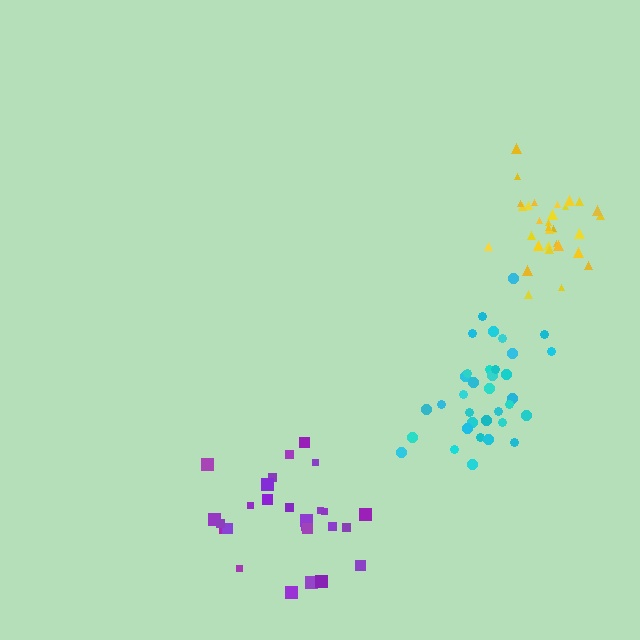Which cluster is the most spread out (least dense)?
Purple.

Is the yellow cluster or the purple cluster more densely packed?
Yellow.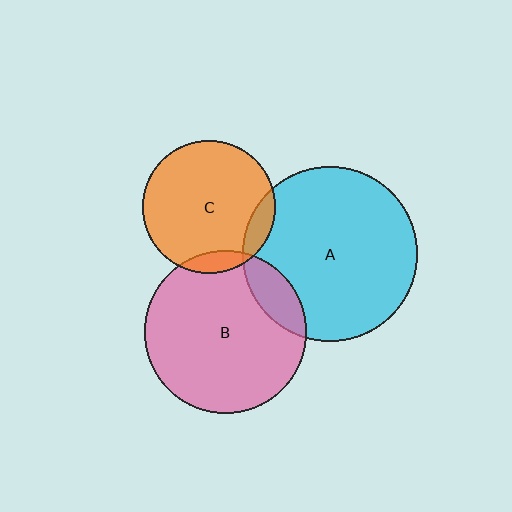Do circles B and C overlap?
Yes.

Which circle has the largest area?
Circle A (cyan).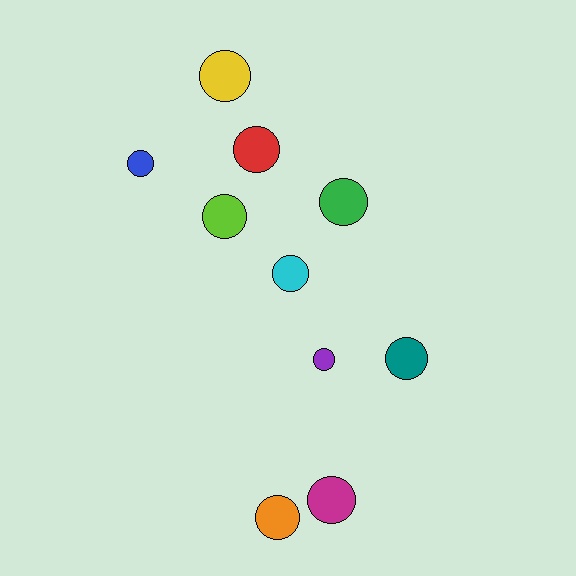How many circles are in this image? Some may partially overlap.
There are 10 circles.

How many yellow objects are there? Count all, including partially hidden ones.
There is 1 yellow object.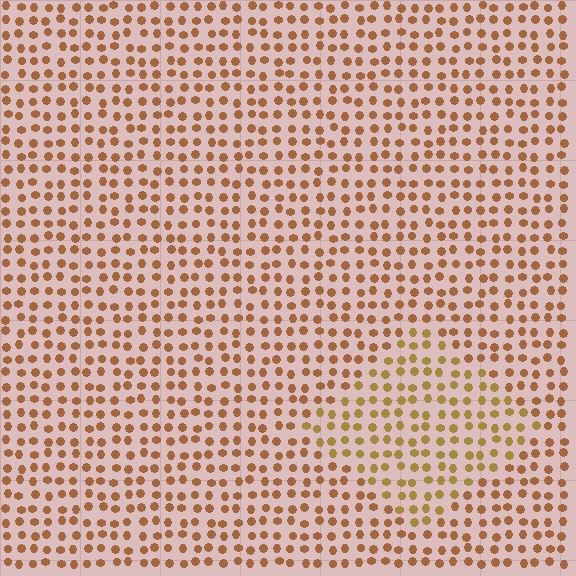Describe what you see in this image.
The image is filled with small brown elements in a uniform arrangement. A diamond-shaped region is visible where the elements are tinted to a slightly different hue, forming a subtle color boundary.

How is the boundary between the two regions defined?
The boundary is defined purely by a slight shift in hue (about 21 degrees). Spacing, size, and orientation are identical on both sides.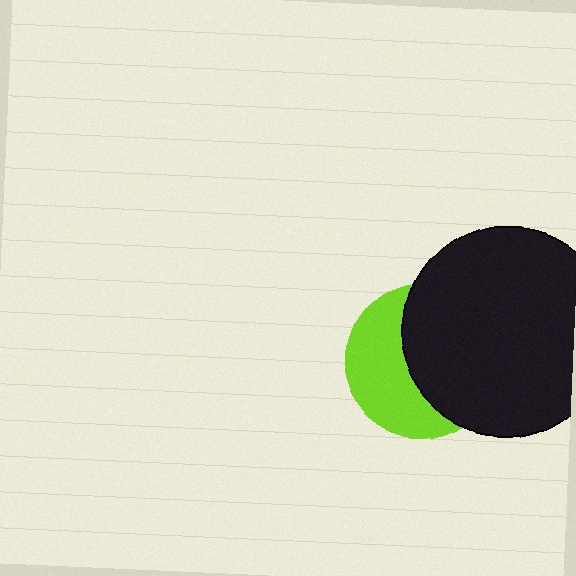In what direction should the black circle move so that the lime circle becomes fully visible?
The black circle should move right. That is the shortest direction to clear the overlap and leave the lime circle fully visible.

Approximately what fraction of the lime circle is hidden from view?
Roughly 55% of the lime circle is hidden behind the black circle.